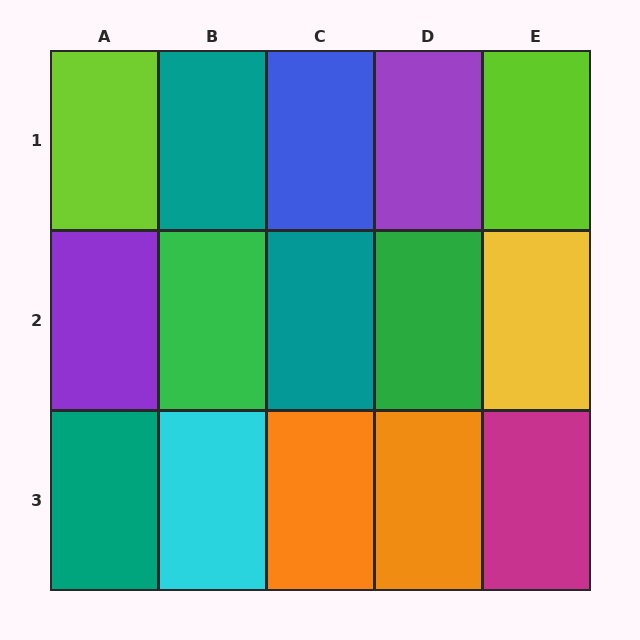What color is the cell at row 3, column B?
Cyan.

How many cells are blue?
1 cell is blue.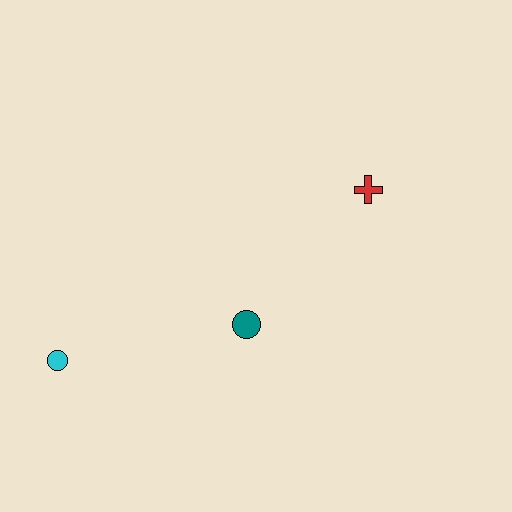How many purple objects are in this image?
There are no purple objects.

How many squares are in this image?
There are no squares.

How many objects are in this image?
There are 3 objects.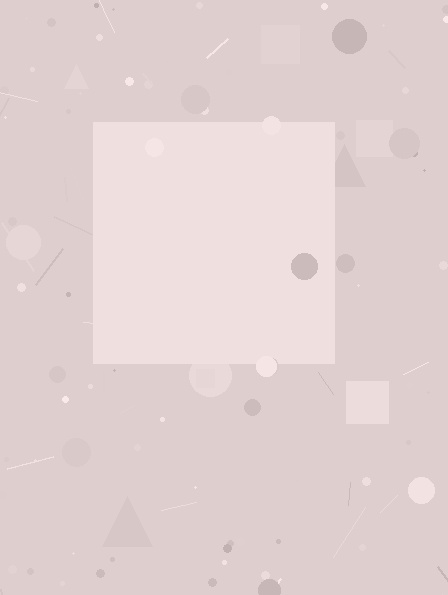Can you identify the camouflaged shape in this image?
The camouflaged shape is a square.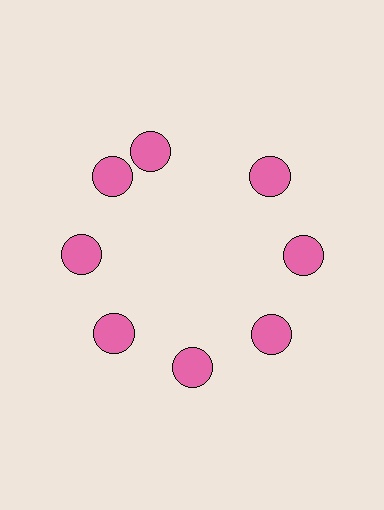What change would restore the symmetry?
The symmetry would be restored by rotating it back into even spacing with its neighbors so that all 8 circles sit at equal angles and equal distance from the center.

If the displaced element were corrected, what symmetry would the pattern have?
It would have 8-fold rotational symmetry — the pattern would map onto itself every 45 degrees.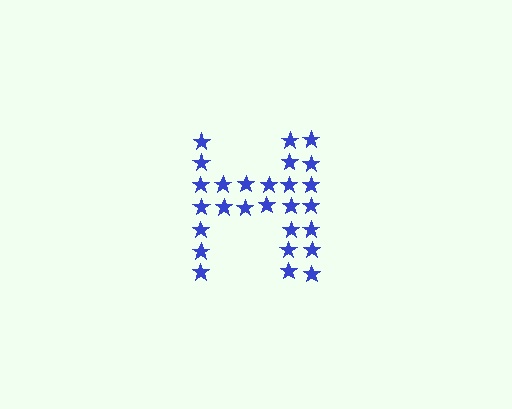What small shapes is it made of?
It is made of small stars.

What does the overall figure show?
The overall figure shows the letter H.